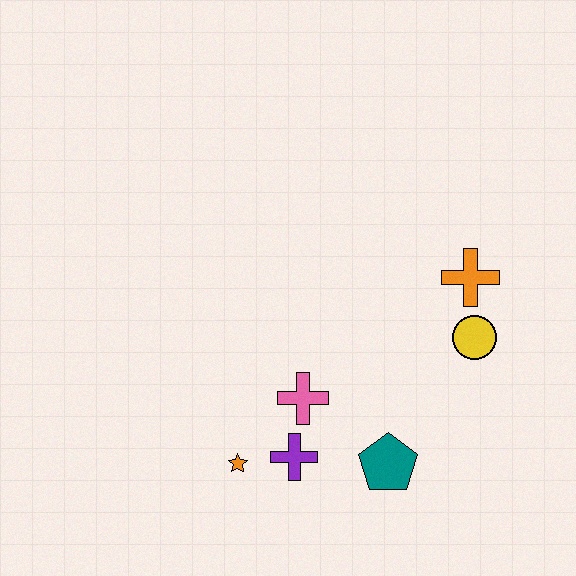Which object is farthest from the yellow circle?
The orange star is farthest from the yellow circle.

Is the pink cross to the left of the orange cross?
Yes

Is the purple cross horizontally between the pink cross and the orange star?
Yes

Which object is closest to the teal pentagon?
The purple cross is closest to the teal pentagon.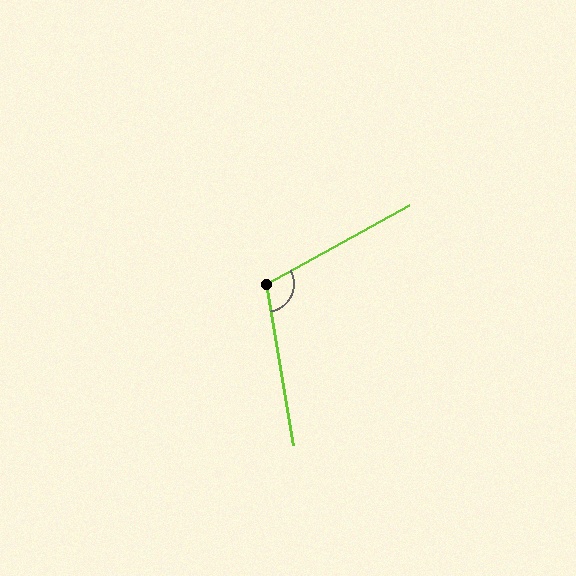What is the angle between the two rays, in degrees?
Approximately 109 degrees.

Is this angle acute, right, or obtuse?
It is obtuse.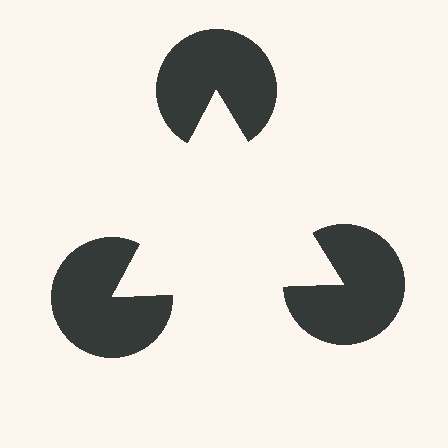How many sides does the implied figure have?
3 sides.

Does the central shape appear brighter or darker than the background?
It typically appears slightly brighter than the background, even though no actual brightness change is drawn.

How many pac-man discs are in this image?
There are 3 — one at each vertex of the illusory triangle.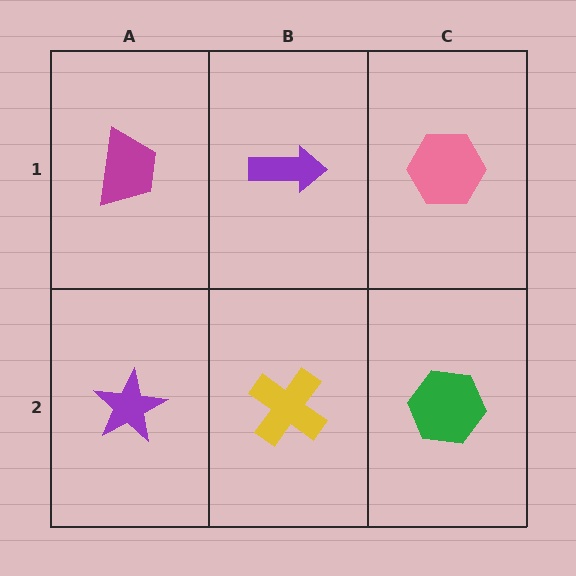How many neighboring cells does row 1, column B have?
3.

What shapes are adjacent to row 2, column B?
A purple arrow (row 1, column B), a purple star (row 2, column A), a green hexagon (row 2, column C).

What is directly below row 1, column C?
A green hexagon.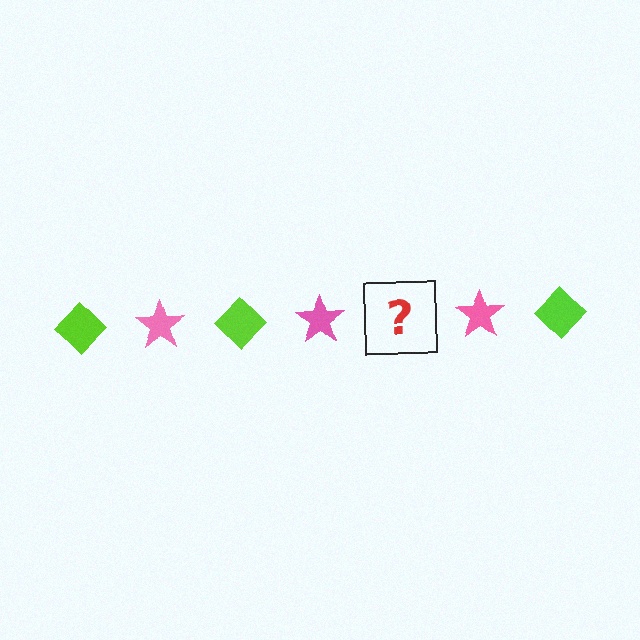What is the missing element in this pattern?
The missing element is a lime diamond.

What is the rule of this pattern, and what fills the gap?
The rule is that the pattern alternates between lime diamond and pink star. The gap should be filled with a lime diamond.